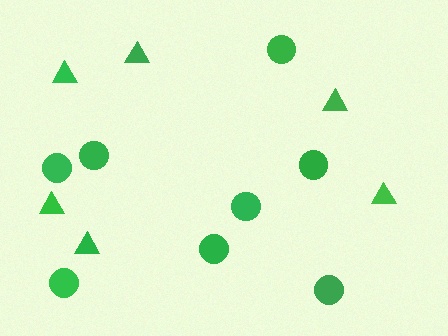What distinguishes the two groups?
There are 2 groups: one group of triangles (6) and one group of circles (8).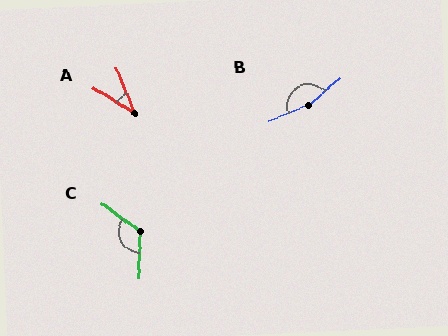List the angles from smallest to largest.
A (35°), C (124°), B (162°).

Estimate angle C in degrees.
Approximately 124 degrees.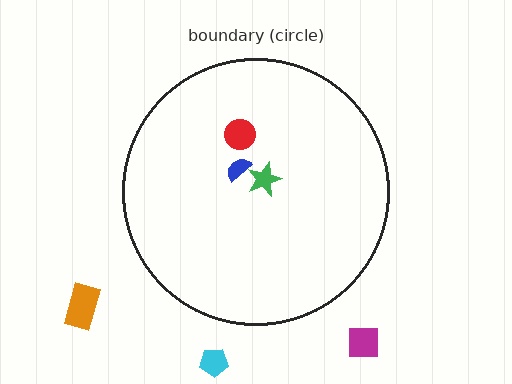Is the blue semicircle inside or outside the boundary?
Inside.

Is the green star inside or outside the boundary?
Inside.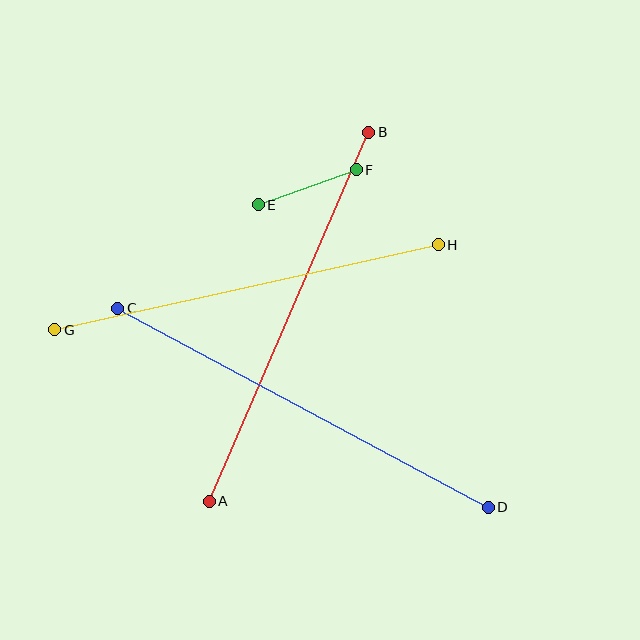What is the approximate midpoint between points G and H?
The midpoint is at approximately (246, 287) pixels.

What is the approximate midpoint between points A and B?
The midpoint is at approximately (289, 317) pixels.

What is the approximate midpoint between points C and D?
The midpoint is at approximately (303, 408) pixels.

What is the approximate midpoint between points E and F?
The midpoint is at approximately (307, 187) pixels.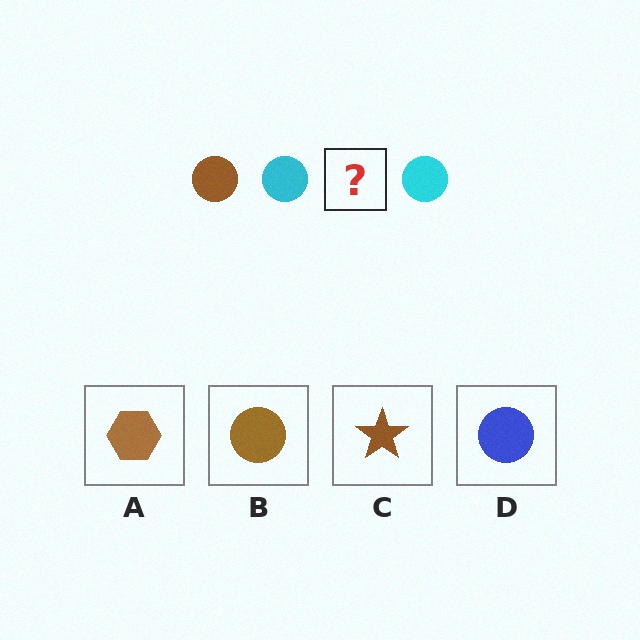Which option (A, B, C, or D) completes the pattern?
B.